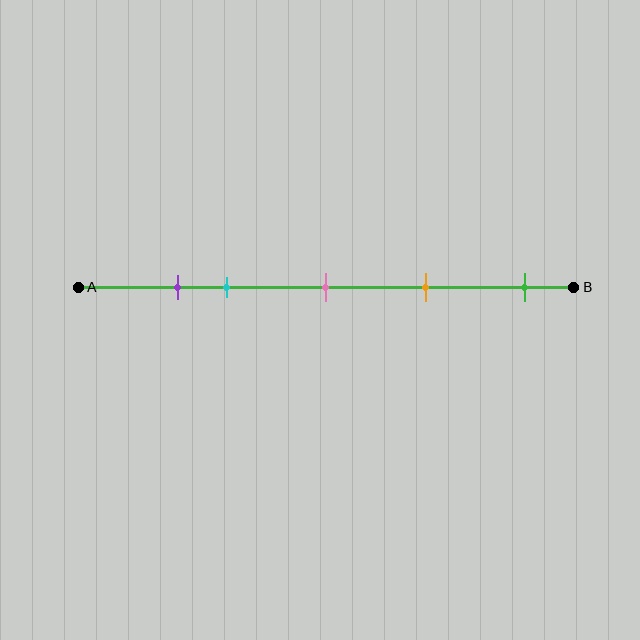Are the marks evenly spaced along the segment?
No, the marks are not evenly spaced.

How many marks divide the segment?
There are 5 marks dividing the segment.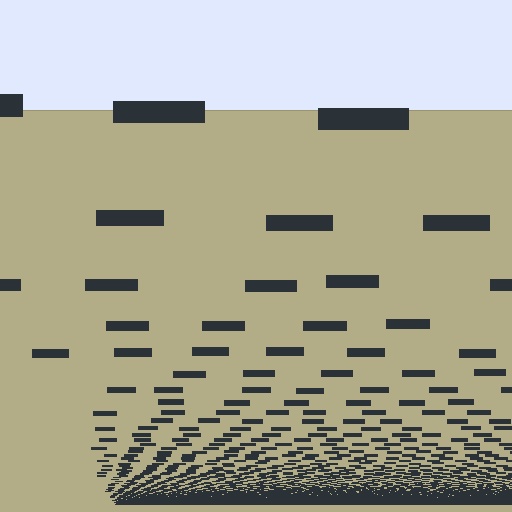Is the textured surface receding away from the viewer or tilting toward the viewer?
The surface appears to tilt toward the viewer. Texture elements get larger and sparser toward the top.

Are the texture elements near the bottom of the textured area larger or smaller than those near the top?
Smaller. The gradient is inverted — elements near the bottom are smaller and denser.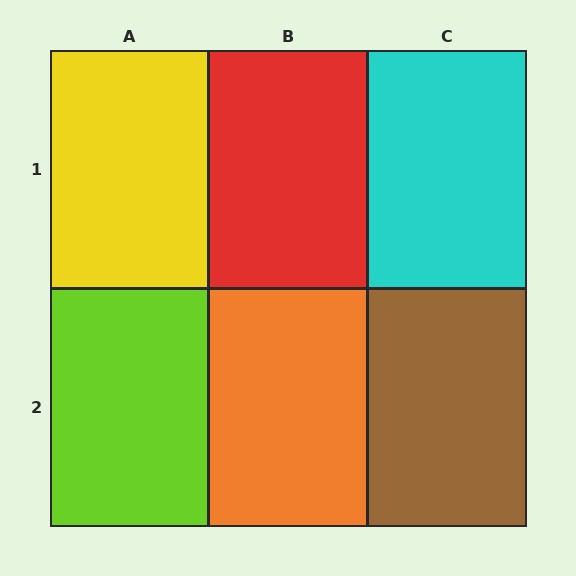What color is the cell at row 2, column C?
Brown.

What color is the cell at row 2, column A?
Lime.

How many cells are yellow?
1 cell is yellow.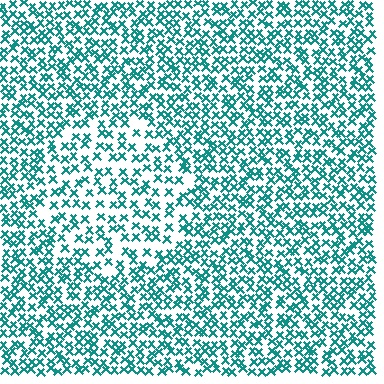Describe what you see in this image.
The image contains small teal elements arranged at two different densities. A circle-shaped region is visible where the elements are less densely packed than the surrounding area.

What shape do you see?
I see a circle.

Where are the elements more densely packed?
The elements are more densely packed outside the circle boundary.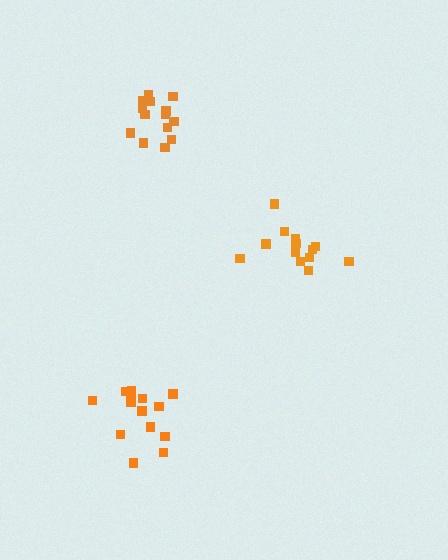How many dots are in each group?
Group 1: 13 dots, Group 2: 14 dots, Group 3: 15 dots (42 total).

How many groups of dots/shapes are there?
There are 3 groups.